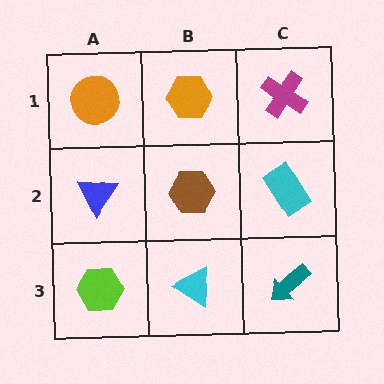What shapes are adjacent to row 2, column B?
An orange hexagon (row 1, column B), a cyan triangle (row 3, column B), a blue triangle (row 2, column A), a cyan rectangle (row 2, column C).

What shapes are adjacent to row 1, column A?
A blue triangle (row 2, column A), an orange hexagon (row 1, column B).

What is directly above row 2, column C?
A magenta cross.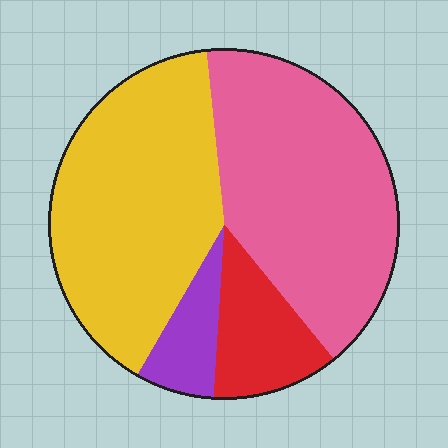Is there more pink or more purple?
Pink.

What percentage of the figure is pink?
Pink covers roughly 40% of the figure.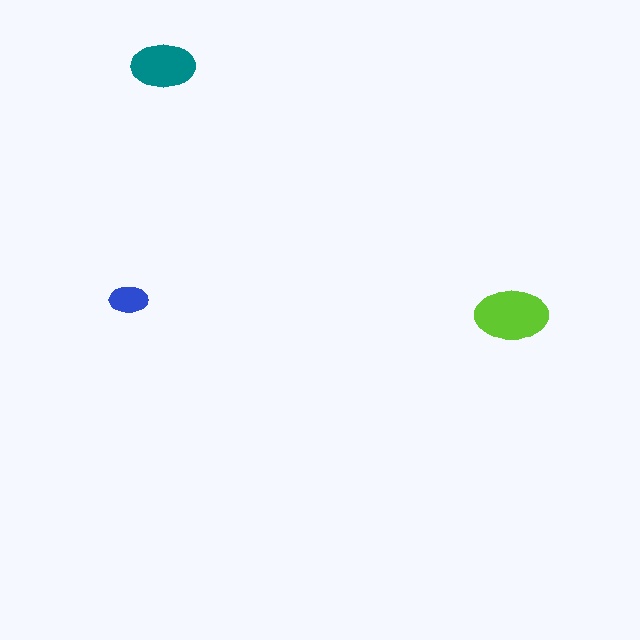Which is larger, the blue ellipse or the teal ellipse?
The teal one.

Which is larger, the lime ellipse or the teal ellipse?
The lime one.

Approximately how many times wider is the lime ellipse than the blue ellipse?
About 2 times wider.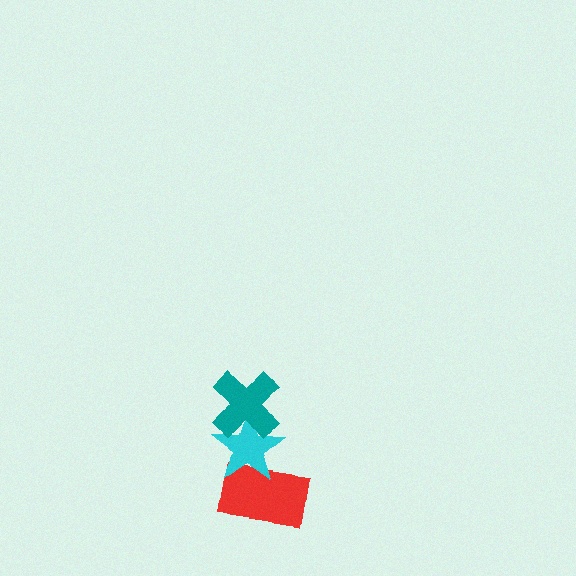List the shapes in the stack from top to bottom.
From top to bottom: the teal cross, the cyan star, the red rectangle.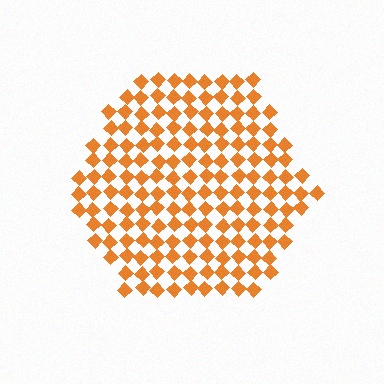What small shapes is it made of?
It is made of small diamonds.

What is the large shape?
The large shape is a hexagon.